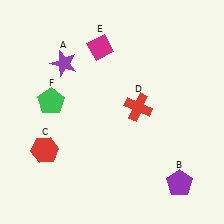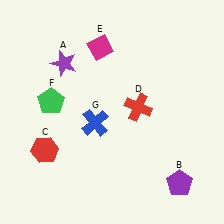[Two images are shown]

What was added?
A blue cross (G) was added in Image 2.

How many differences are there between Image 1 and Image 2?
There is 1 difference between the two images.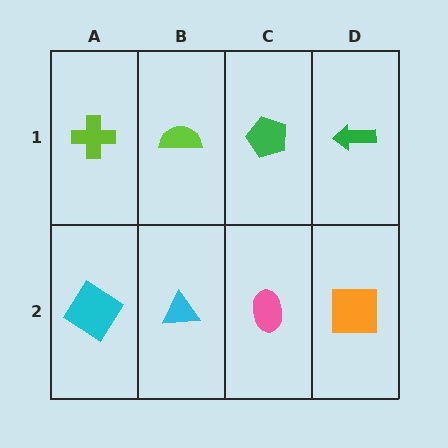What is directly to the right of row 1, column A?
A lime semicircle.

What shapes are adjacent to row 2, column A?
A lime cross (row 1, column A), a cyan triangle (row 2, column B).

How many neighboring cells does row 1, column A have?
2.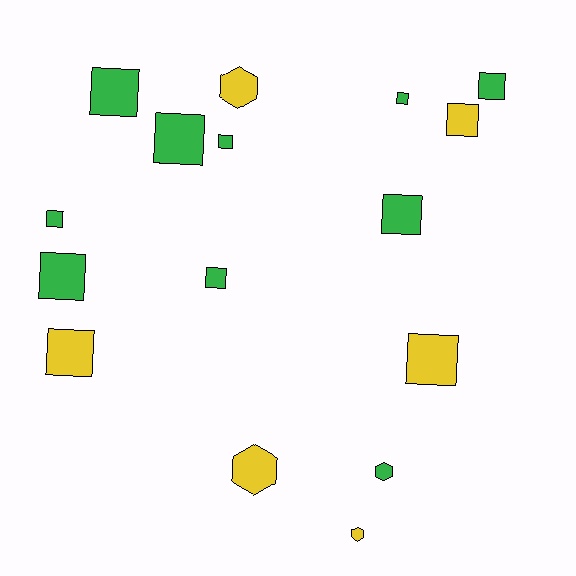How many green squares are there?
There are 9 green squares.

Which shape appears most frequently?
Square, with 12 objects.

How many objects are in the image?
There are 16 objects.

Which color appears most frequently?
Green, with 10 objects.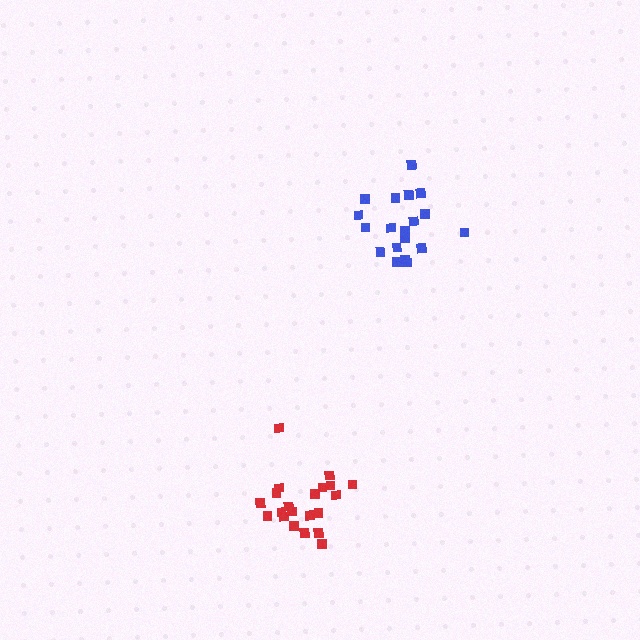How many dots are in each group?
Group 1: 19 dots, Group 2: 21 dots (40 total).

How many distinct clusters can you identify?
There are 2 distinct clusters.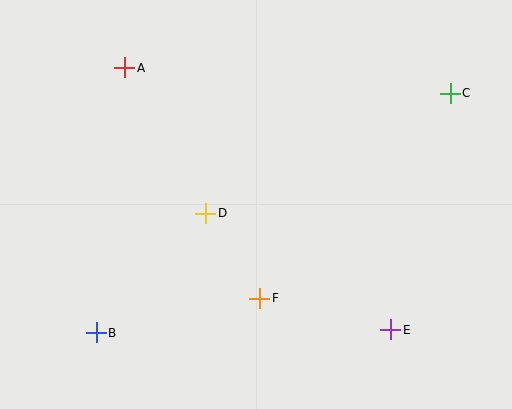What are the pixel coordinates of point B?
Point B is at (96, 333).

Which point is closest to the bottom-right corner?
Point E is closest to the bottom-right corner.